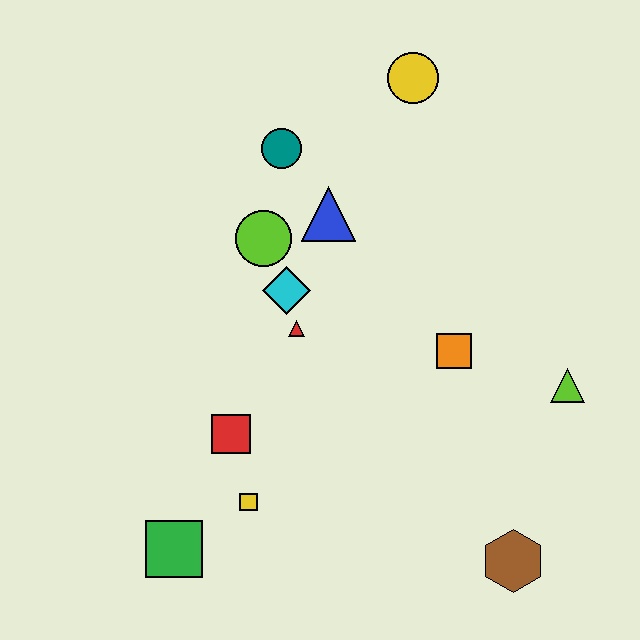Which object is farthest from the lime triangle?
The green square is farthest from the lime triangle.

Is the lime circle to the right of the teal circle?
No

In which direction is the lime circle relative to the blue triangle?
The lime circle is to the left of the blue triangle.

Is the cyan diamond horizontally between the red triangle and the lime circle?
Yes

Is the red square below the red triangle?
Yes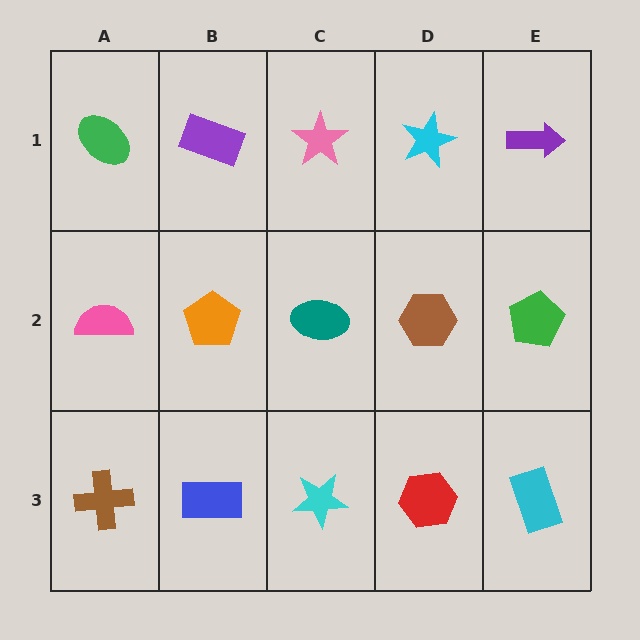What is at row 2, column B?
An orange pentagon.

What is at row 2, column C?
A teal ellipse.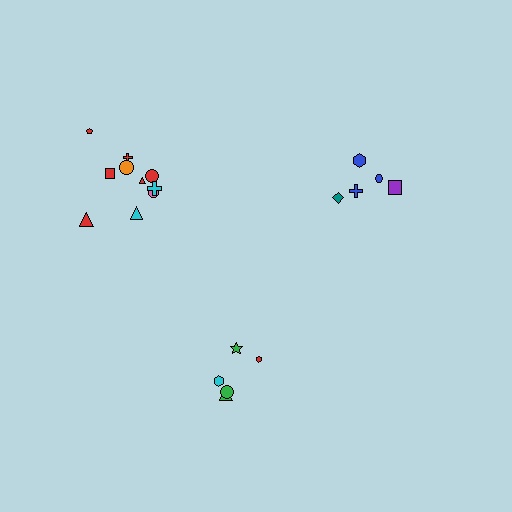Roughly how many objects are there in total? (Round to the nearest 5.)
Roughly 20 objects in total.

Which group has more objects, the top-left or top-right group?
The top-left group.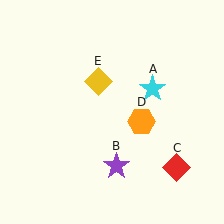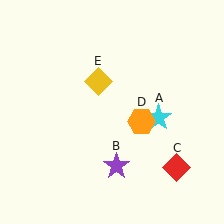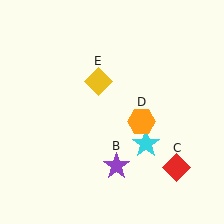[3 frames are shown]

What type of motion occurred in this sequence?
The cyan star (object A) rotated clockwise around the center of the scene.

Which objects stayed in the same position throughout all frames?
Purple star (object B) and red diamond (object C) and orange hexagon (object D) and yellow diamond (object E) remained stationary.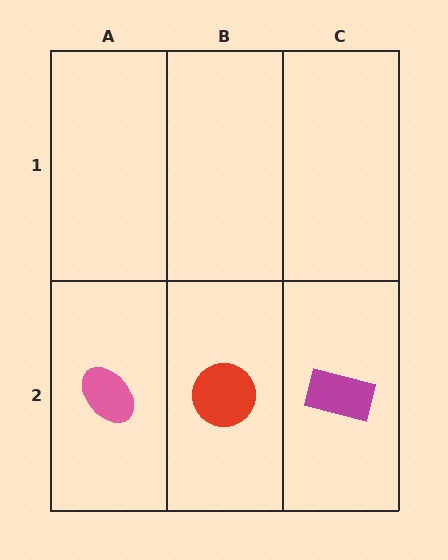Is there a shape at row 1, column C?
No, that cell is empty.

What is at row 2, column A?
A pink ellipse.